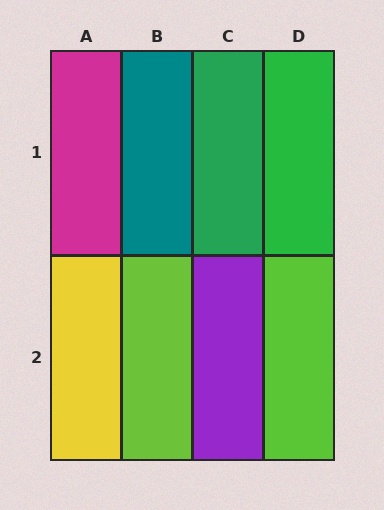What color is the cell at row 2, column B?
Lime.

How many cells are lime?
2 cells are lime.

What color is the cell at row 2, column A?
Yellow.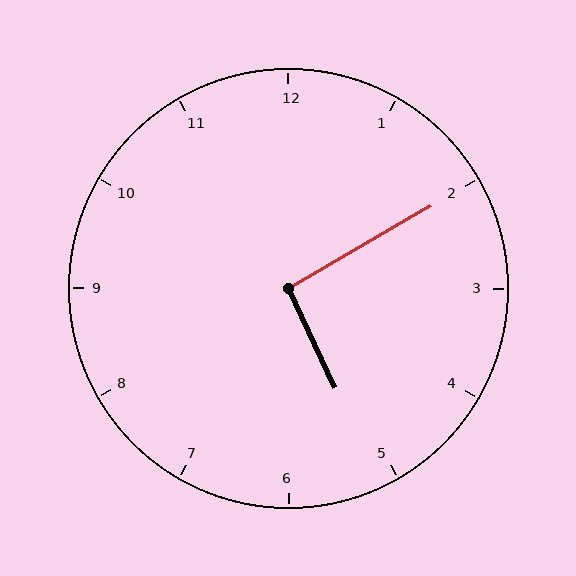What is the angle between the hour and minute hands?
Approximately 95 degrees.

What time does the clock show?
5:10.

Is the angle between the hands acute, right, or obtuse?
It is right.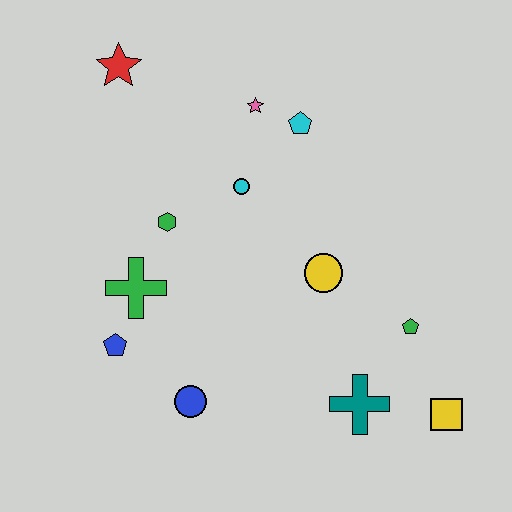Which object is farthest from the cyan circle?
The yellow square is farthest from the cyan circle.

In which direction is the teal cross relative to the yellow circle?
The teal cross is below the yellow circle.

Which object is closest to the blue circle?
The blue pentagon is closest to the blue circle.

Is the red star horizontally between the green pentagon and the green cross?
No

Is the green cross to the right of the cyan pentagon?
No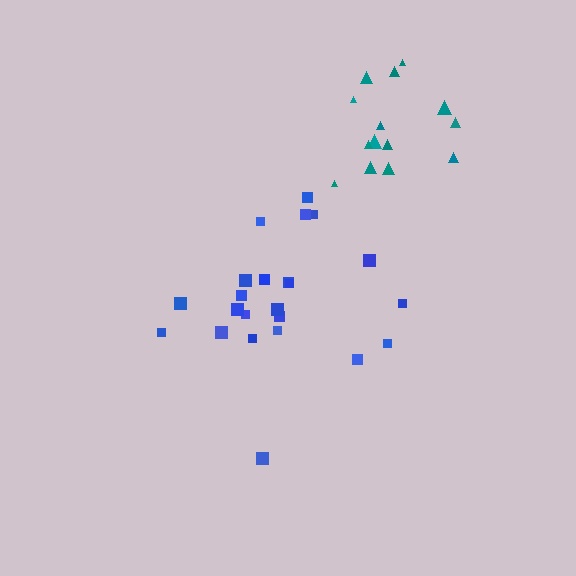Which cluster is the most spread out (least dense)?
Blue.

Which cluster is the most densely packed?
Teal.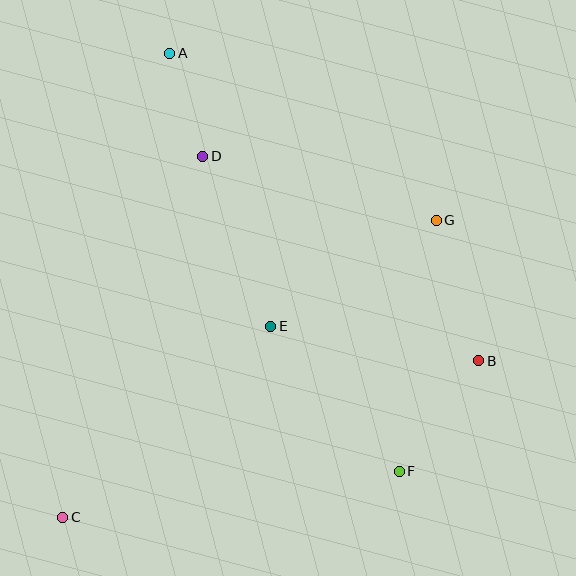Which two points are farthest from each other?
Points C and G are farthest from each other.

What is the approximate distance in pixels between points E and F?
The distance between E and F is approximately 194 pixels.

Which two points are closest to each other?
Points A and D are closest to each other.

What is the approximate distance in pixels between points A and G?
The distance between A and G is approximately 314 pixels.